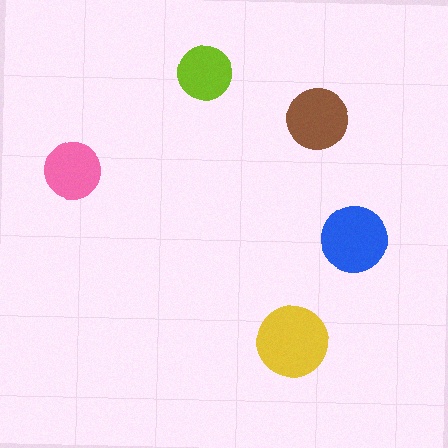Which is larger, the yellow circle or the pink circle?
The yellow one.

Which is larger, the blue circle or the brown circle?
The blue one.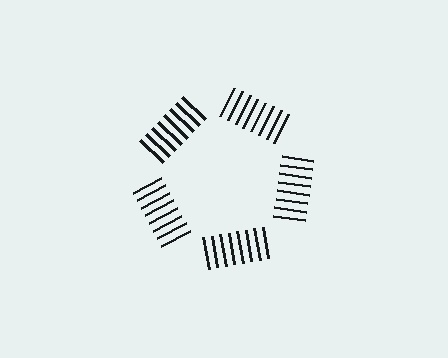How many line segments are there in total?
40 — 8 along each of the 5 edges.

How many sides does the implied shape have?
5 sides — the line-ends trace a pentagon.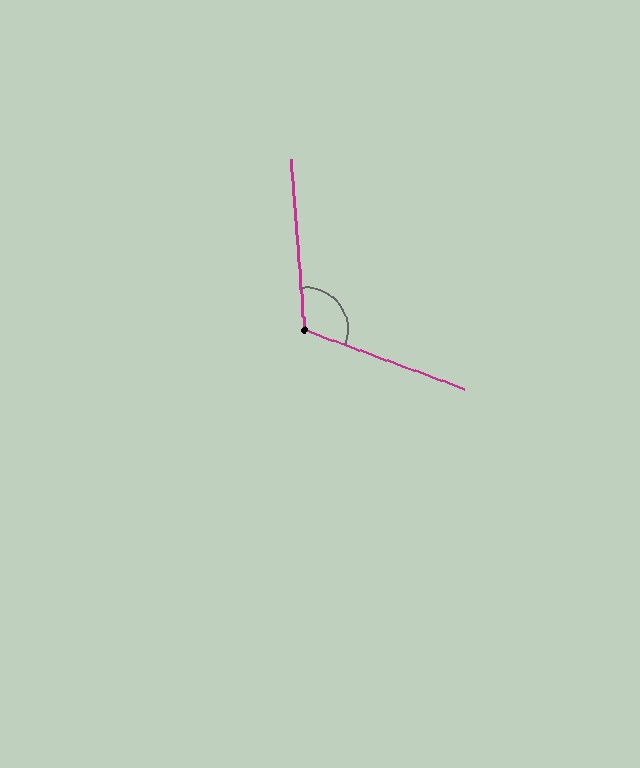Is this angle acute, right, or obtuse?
It is obtuse.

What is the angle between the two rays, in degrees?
Approximately 115 degrees.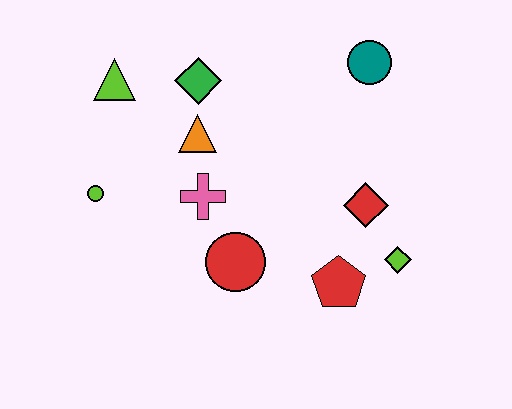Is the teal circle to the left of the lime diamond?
Yes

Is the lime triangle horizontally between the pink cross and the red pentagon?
No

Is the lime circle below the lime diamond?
No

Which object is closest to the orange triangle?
The green diamond is closest to the orange triangle.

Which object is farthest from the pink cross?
The teal circle is farthest from the pink cross.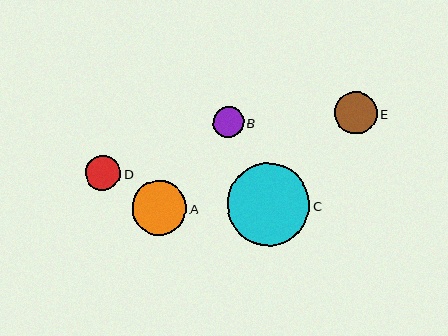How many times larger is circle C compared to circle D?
Circle C is approximately 2.3 times the size of circle D.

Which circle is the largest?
Circle C is the largest with a size of approximately 82 pixels.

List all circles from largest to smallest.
From largest to smallest: C, A, E, D, B.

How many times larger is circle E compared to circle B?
Circle E is approximately 1.4 times the size of circle B.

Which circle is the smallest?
Circle B is the smallest with a size of approximately 31 pixels.